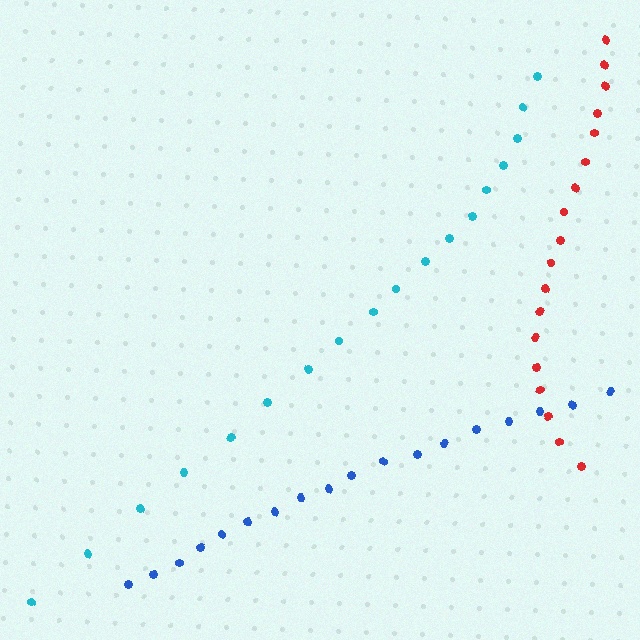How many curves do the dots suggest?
There are 3 distinct paths.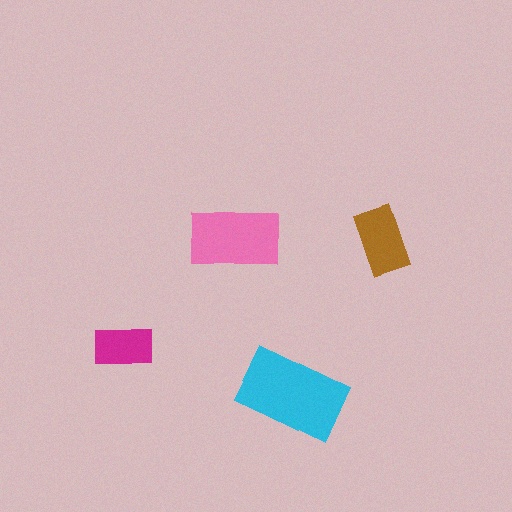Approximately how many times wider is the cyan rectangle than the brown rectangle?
About 1.5 times wider.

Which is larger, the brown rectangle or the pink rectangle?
The pink one.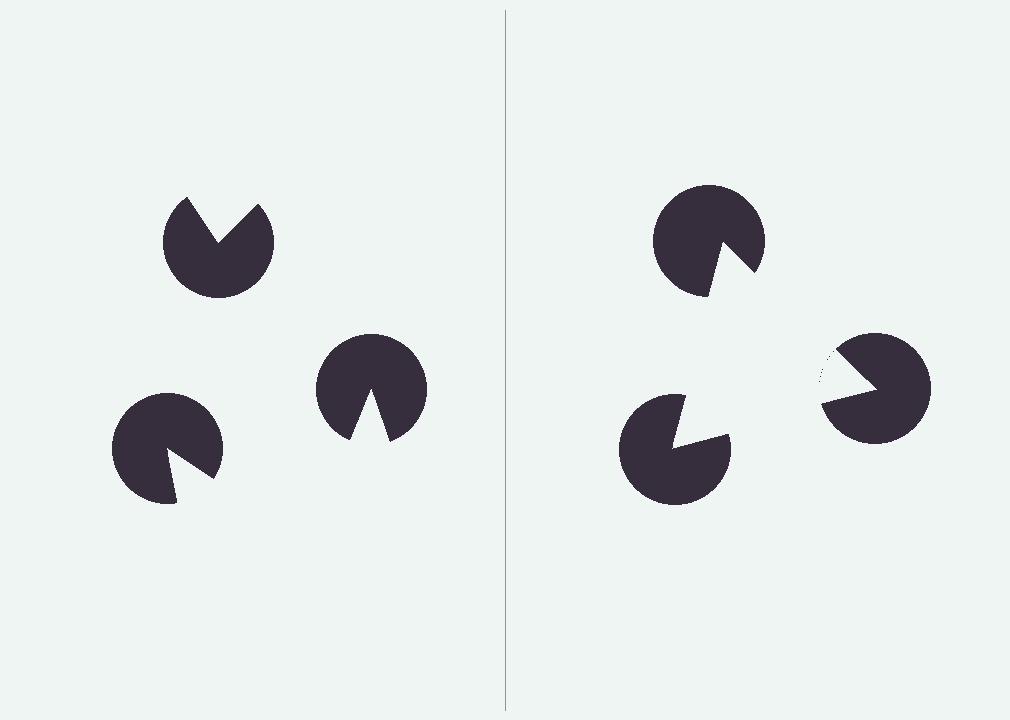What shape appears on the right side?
An illusory triangle.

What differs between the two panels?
The pac-man discs are positioned identically on both sides; only the wedge orientations differ. On the right they align to a triangle; on the left they are misaligned.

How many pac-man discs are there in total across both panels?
6 — 3 on each side.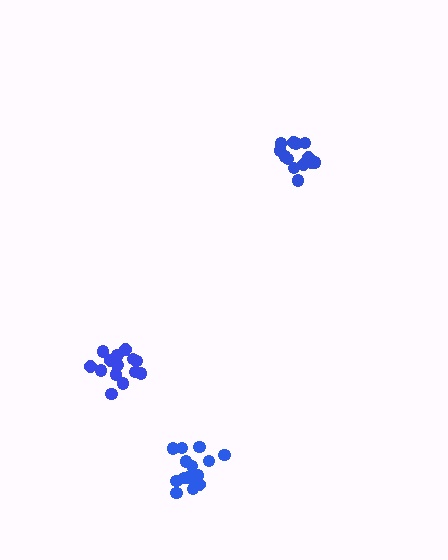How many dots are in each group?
Group 1: 16 dots, Group 2: 15 dots, Group 3: 14 dots (45 total).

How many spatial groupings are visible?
There are 3 spatial groupings.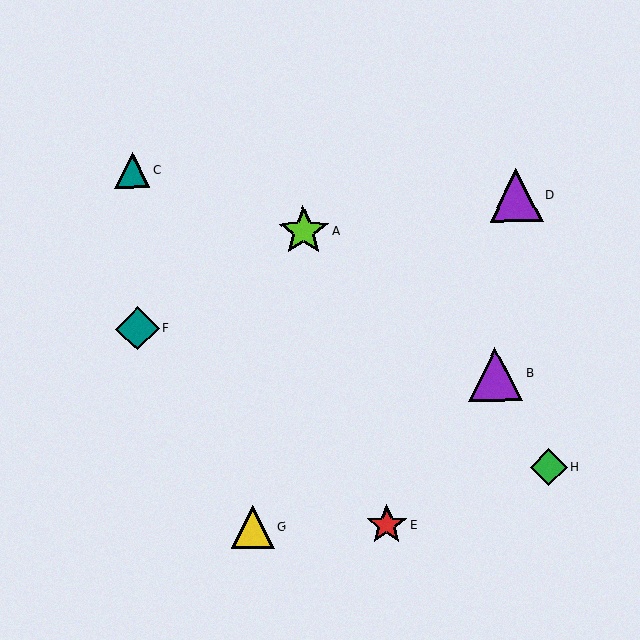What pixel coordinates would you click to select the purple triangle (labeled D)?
Click at (516, 195) to select the purple triangle D.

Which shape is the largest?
The purple triangle (labeled B) is the largest.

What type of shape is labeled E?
Shape E is a red star.